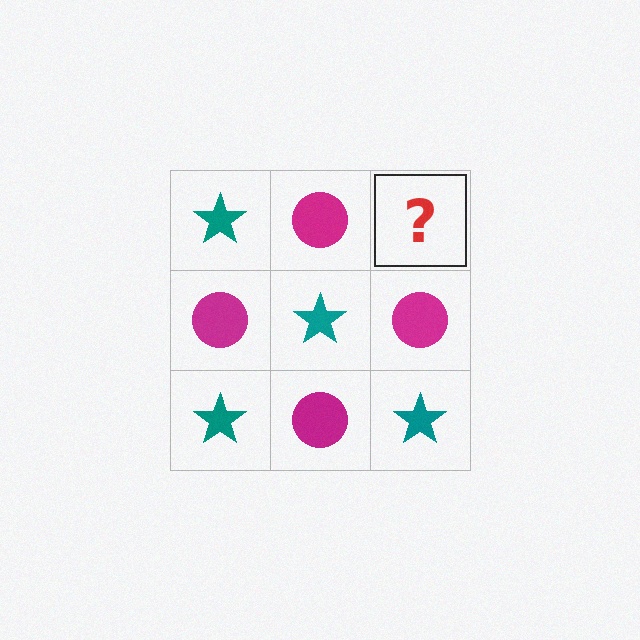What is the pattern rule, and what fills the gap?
The rule is that it alternates teal star and magenta circle in a checkerboard pattern. The gap should be filled with a teal star.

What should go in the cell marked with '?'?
The missing cell should contain a teal star.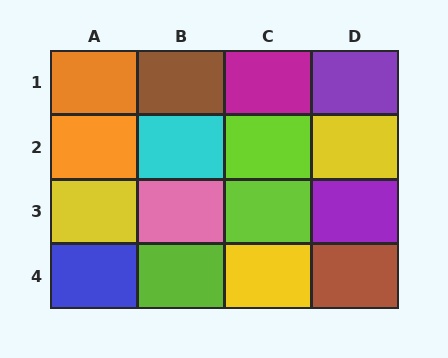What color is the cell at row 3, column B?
Pink.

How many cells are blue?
1 cell is blue.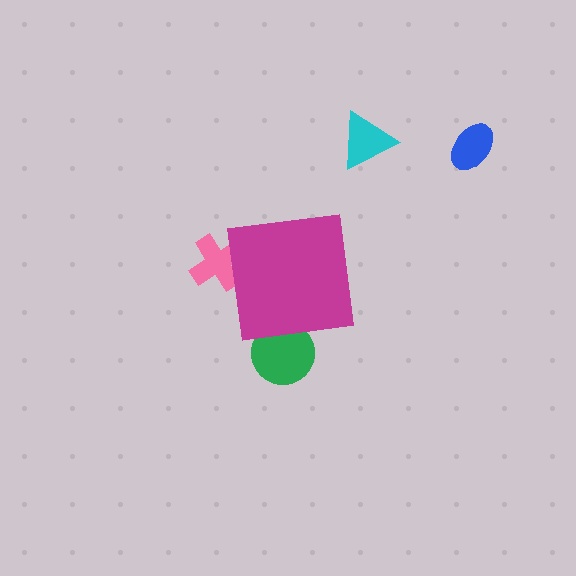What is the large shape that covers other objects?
A magenta square.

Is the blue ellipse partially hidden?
No, the blue ellipse is fully visible.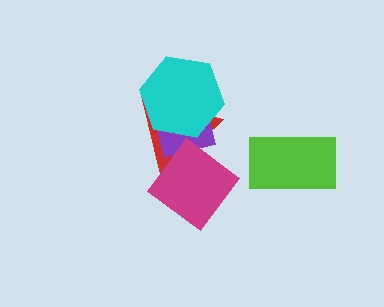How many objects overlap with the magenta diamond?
2 objects overlap with the magenta diamond.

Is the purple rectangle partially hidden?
Yes, it is partially covered by another shape.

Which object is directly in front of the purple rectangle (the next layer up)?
The magenta diamond is directly in front of the purple rectangle.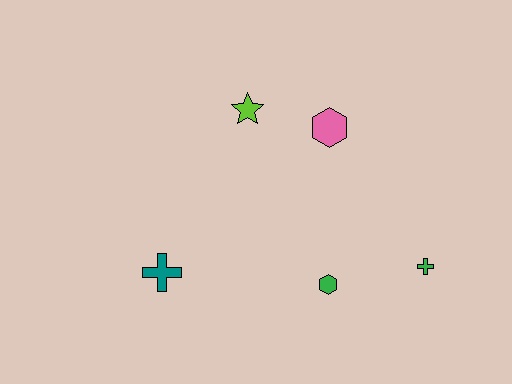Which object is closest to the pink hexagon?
The lime star is closest to the pink hexagon.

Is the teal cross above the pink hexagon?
No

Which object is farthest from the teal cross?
The green cross is farthest from the teal cross.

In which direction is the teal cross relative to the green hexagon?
The teal cross is to the left of the green hexagon.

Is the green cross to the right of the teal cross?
Yes